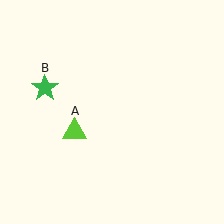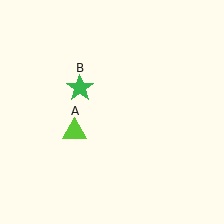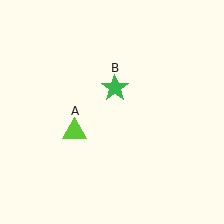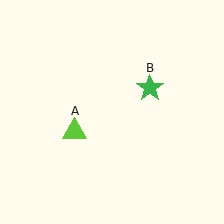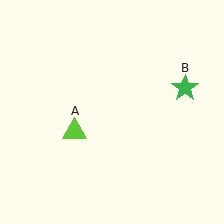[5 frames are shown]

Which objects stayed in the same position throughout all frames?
Lime triangle (object A) remained stationary.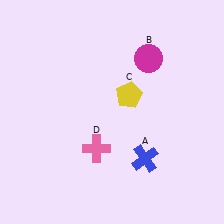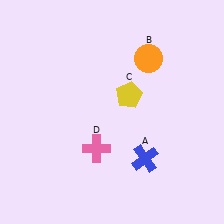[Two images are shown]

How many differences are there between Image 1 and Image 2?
There is 1 difference between the two images.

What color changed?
The circle (B) changed from magenta in Image 1 to orange in Image 2.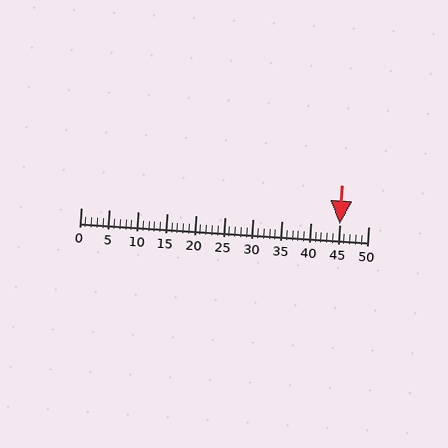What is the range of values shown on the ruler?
The ruler shows values from 0 to 50.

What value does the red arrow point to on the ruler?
The red arrow points to approximately 45.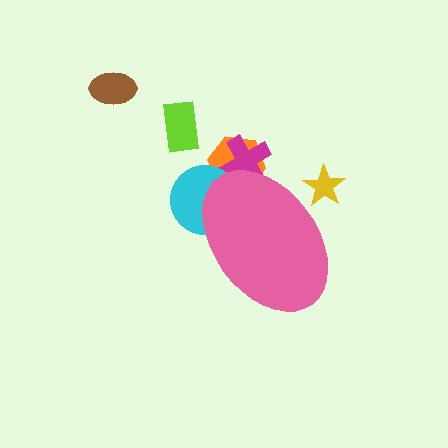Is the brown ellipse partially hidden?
No, the brown ellipse is fully visible.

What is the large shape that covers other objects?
A pink ellipse.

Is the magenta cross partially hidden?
Yes, the magenta cross is partially hidden behind the pink ellipse.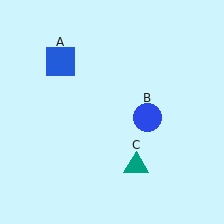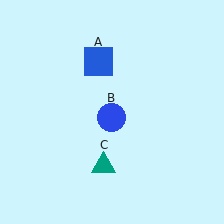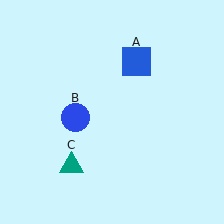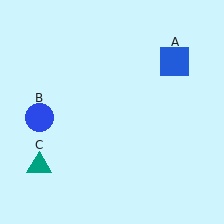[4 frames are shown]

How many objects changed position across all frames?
3 objects changed position: blue square (object A), blue circle (object B), teal triangle (object C).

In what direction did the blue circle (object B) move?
The blue circle (object B) moved left.